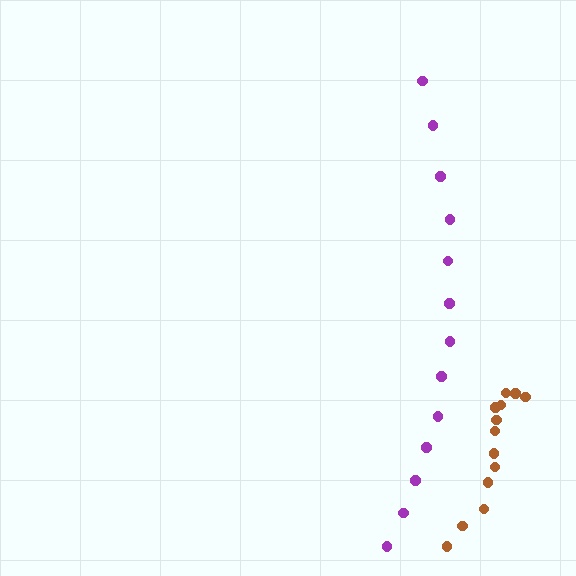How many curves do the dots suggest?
There are 2 distinct paths.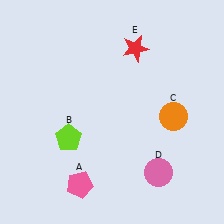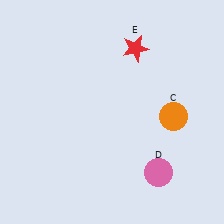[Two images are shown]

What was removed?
The pink pentagon (A), the lime pentagon (B) were removed in Image 2.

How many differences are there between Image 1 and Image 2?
There are 2 differences between the two images.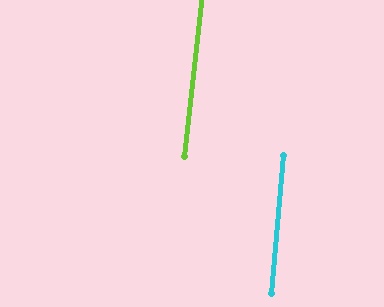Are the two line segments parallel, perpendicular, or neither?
Parallel — their directions differ by only 1.4°.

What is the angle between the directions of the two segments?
Approximately 1 degree.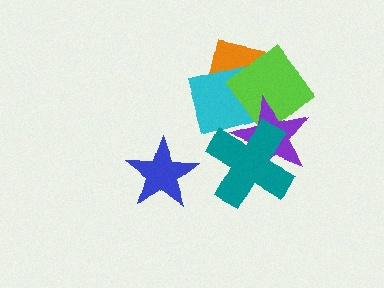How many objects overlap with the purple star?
3 objects overlap with the purple star.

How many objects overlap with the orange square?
2 objects overlap with the orange square.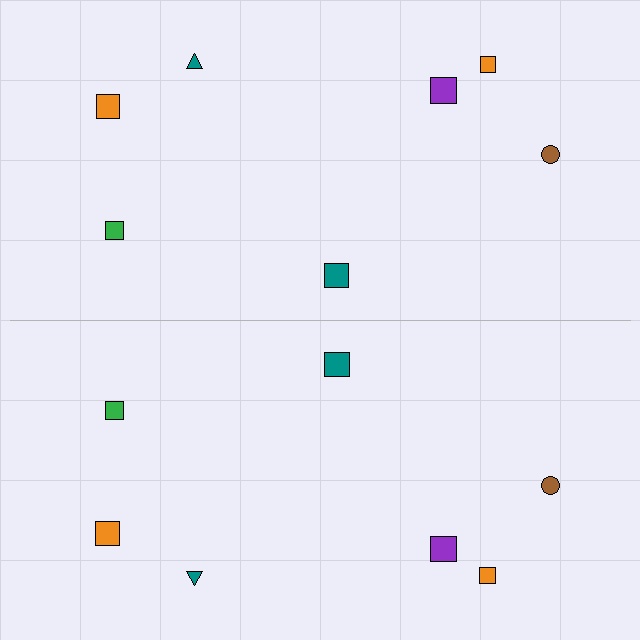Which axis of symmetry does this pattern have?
The pattern has a horizontal axis of symmetry running through the center of the image.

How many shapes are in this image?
There are 14 shapes in this image.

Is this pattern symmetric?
Yes, this pattern has bilateral (reflection) symmetry.